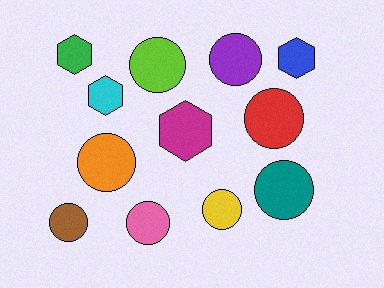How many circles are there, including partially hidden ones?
There are 8 circles.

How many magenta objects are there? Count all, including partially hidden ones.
There is 1 magenta object.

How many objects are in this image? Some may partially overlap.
There are 12 objects.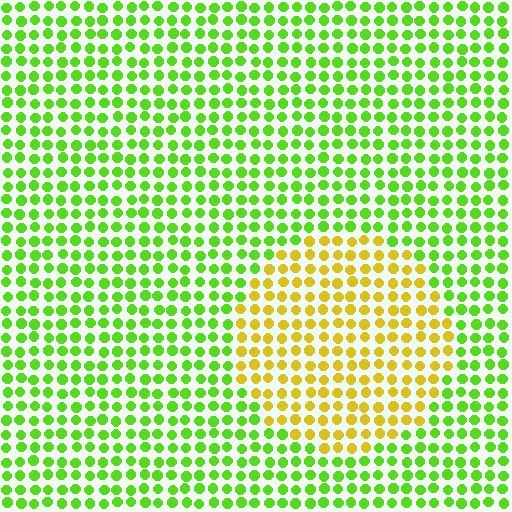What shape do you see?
I see a circle.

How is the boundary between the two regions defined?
The boundary is defined purely by a slight shift in hue (about 50 degrees). Spacing, size, and orientation are identical on both sides.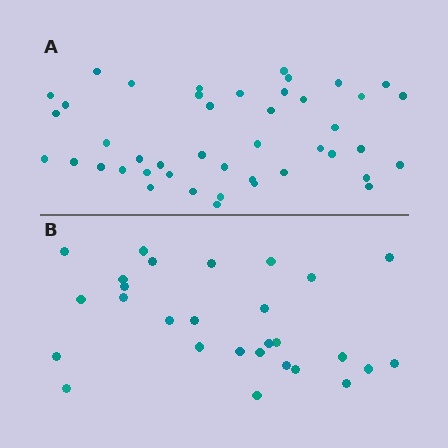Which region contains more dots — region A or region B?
Region A (the top region) has more dots.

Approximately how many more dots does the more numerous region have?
Region A has approximately 15 more dots than region B.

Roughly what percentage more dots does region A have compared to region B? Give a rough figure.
About 55% more.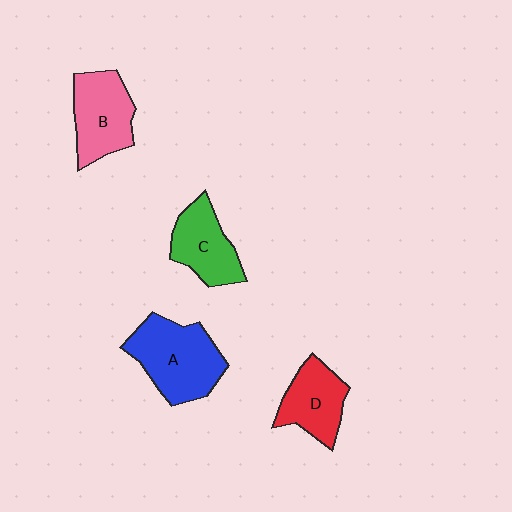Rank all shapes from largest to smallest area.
From largest to smallest: A (blue), B (pink), C (green), D (red).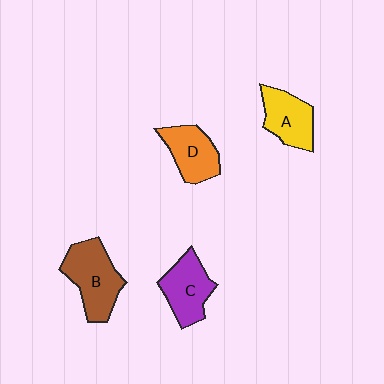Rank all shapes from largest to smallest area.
From largest to smallest: B (brown), C (purple), A (yellow), D (orange).